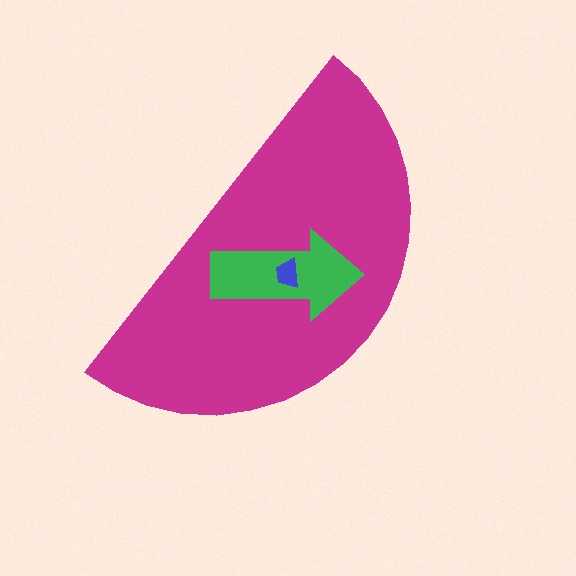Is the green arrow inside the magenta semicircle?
Yes.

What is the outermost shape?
The magenta semicircle.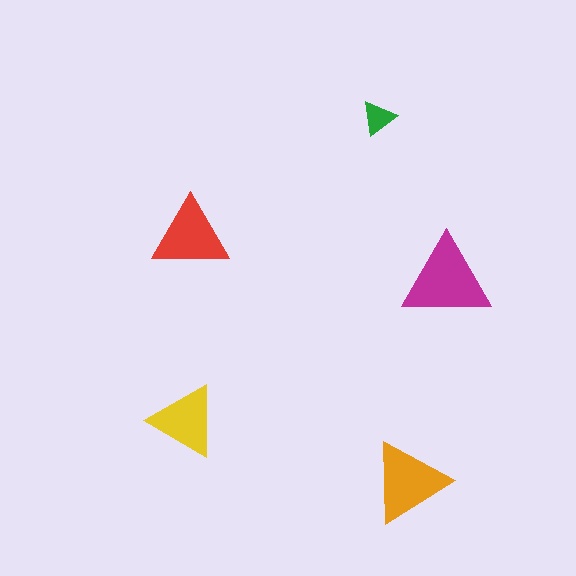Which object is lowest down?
The orange triangle is bottommost.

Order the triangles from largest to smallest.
the magenta one, the orange one, the red one, the yellow one, the green one.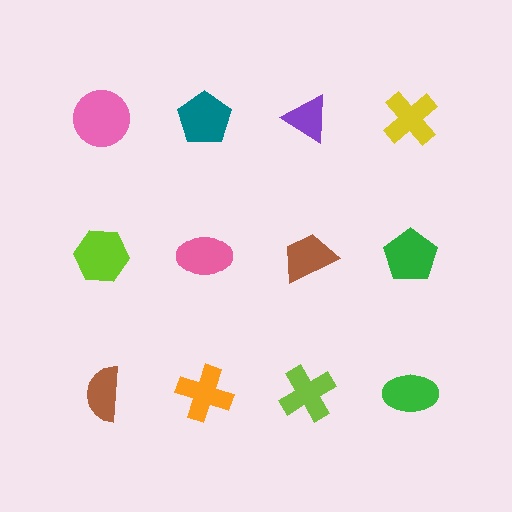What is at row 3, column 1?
A brown semicircle.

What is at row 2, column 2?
A pink ellipse.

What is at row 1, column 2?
A teal pentagon.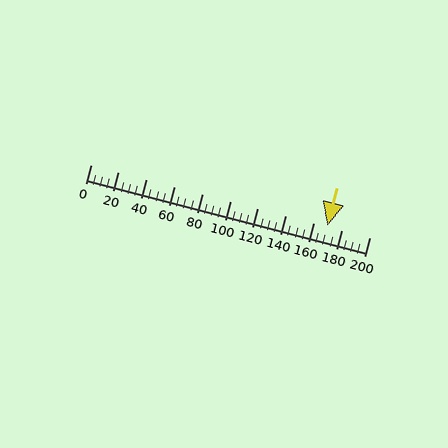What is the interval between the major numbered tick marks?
The major tick marks are spaced 20 units apart.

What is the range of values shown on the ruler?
The ruler shows values from 0 to 200.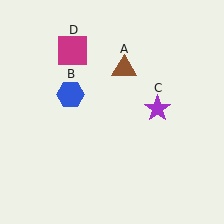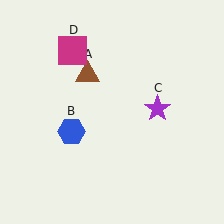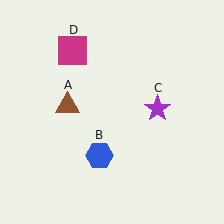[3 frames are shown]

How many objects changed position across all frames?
2 objects changed position: brown triangle (object A), blue hexagon (object B).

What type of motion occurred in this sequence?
The brown triangle (object A), blue hexagon (object B) rotated counterclockwise around the center of the scene.